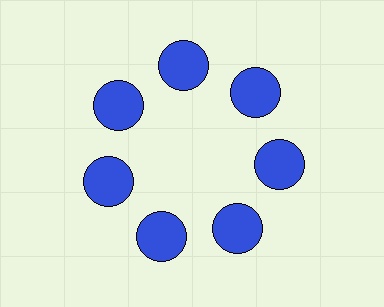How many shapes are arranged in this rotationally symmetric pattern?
There are 7 shapes, arranged in 7 groups of 1.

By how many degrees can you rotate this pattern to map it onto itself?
The pattern maps onto itself every 51 degrees of rotation.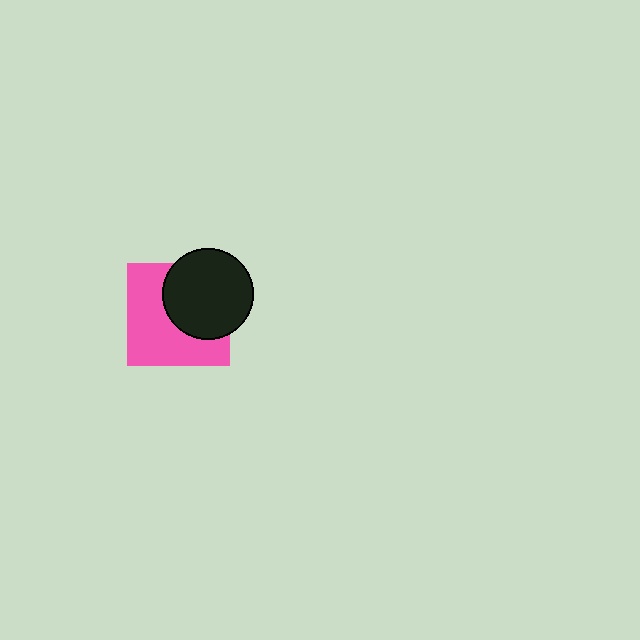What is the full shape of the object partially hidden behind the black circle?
The partially hidden object is a pink square.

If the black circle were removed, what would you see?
You would see the complete pink square.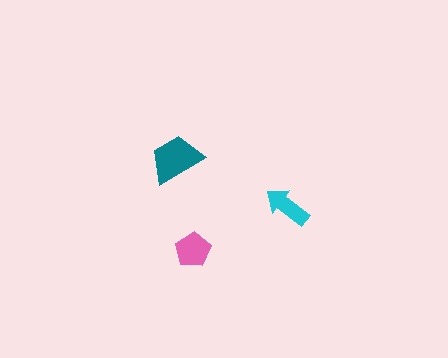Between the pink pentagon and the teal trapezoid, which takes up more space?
The teal trapezoid.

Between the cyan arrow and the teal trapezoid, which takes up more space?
The teal trapezoid.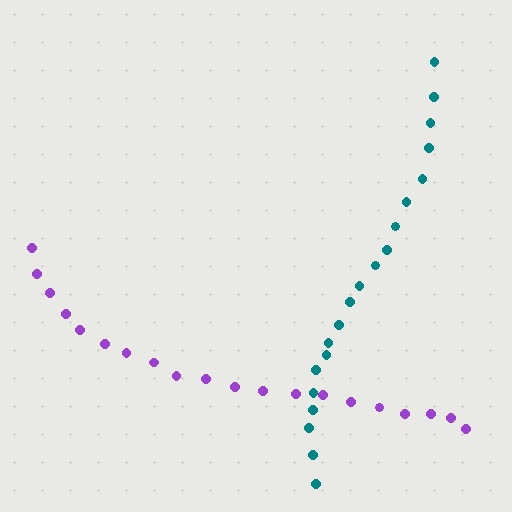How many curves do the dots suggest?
There are 2 distinct paths.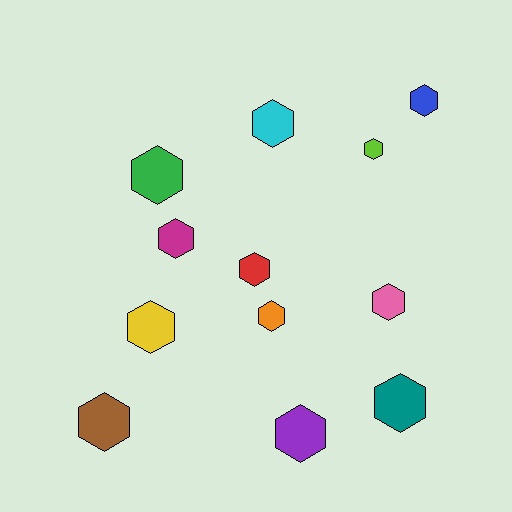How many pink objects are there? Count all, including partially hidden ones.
There is 1 pink object.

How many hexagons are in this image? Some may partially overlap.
There are 12 hexagons.